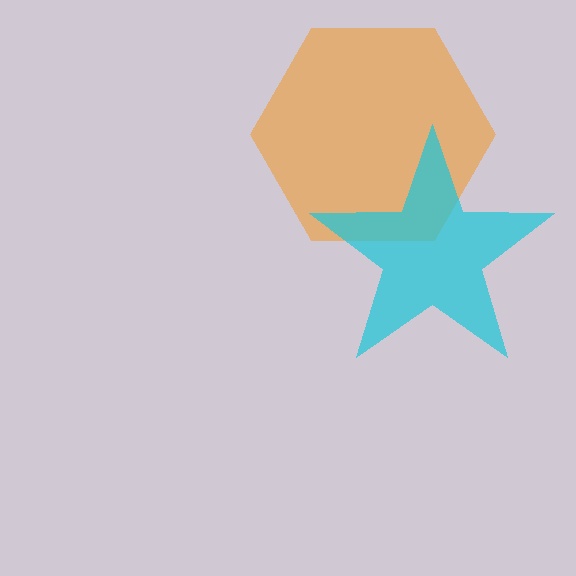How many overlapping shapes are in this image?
There are 2 overlapping shapes in the image.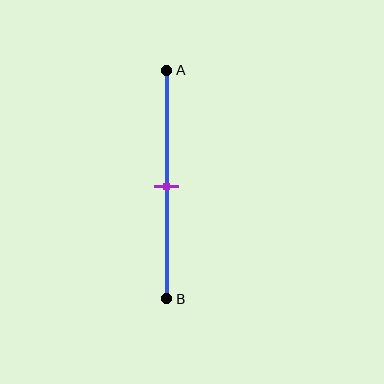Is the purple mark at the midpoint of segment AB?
Yes, the mark is approximately at the midpoint.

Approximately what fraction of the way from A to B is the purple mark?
The purple mark is approximately 50% of the way from A to B.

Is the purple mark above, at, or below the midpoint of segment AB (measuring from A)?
The purple mark is approximately at the midpoint of segment AB.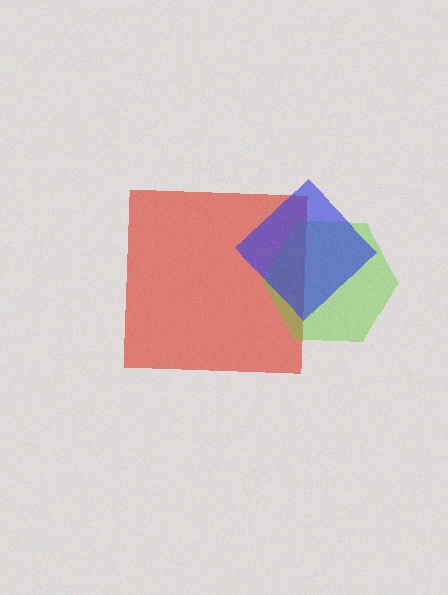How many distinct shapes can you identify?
There are 3 distinct shapes: a red square, a lime hexagon, a blue diamond.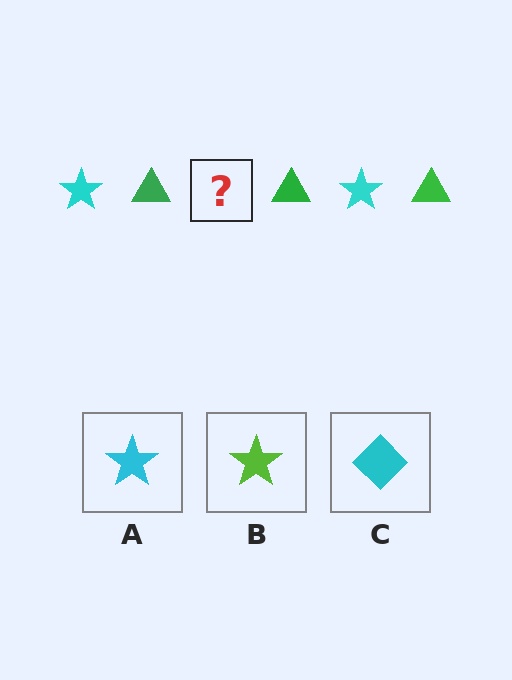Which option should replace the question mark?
Option A.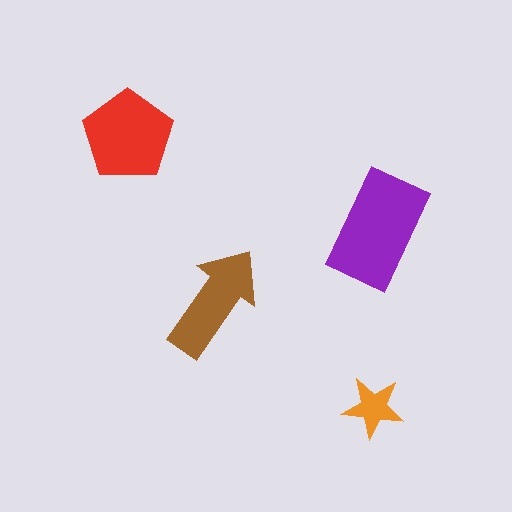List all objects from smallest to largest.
The orange star, the brown arrow, the red pentagon, the purple rectangle.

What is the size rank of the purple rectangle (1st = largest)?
1st.